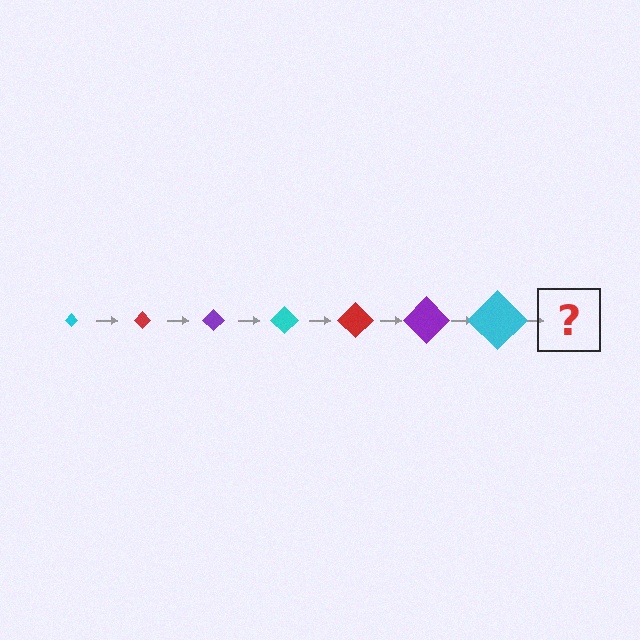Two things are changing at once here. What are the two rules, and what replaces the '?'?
The two rules are that the diamond grows larger each step and the color cycles through cyan, red, and purple. The '?' should be a red diamond, larger than the previous one.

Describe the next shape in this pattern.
It should be a red diamond, larger than the previous one.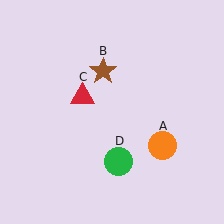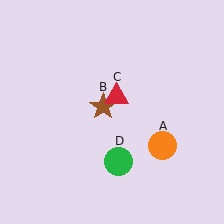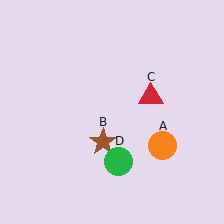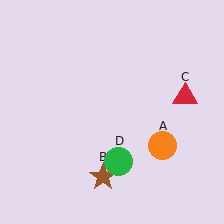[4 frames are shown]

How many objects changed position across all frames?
2 objects changed position: brown star (object B), red triangle (object C).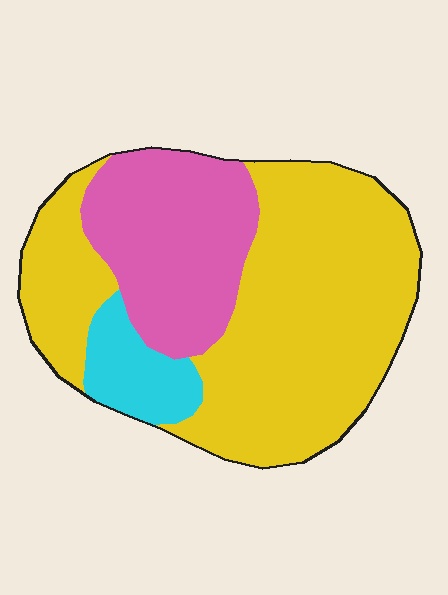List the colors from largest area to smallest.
From largest to smallest: yellow, pink, cyan.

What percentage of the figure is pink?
Pink covers around 30% of the figure.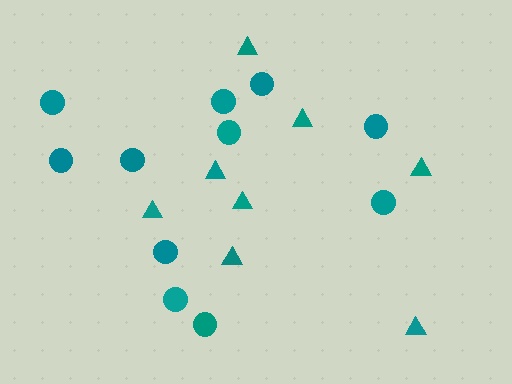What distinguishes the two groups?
There are 2 groups: one group of triangles (8) and one group of circles (11).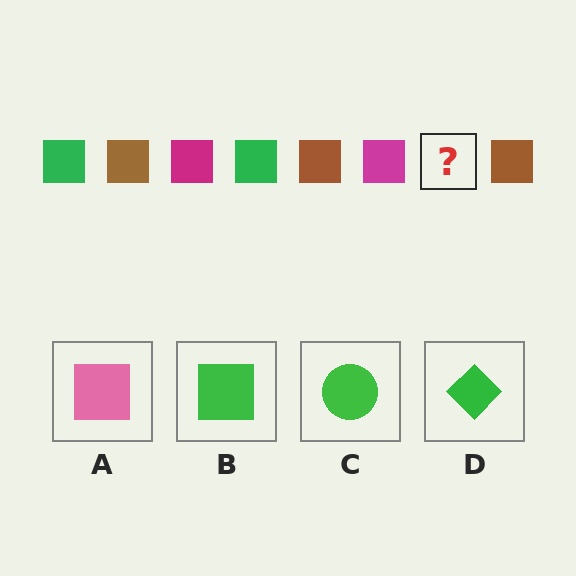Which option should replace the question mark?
Option B.